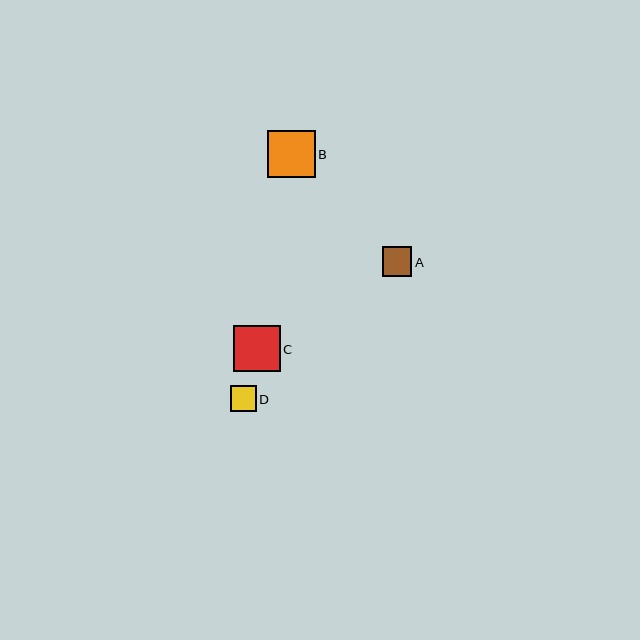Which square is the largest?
Square B is the largest with a size of approximately 47 pixels.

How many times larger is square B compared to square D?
Square B is approximately 1.9 times the size of square D.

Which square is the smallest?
Square D is the smallest with a size of approximately 26 pixels.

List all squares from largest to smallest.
From largest to smallest: B, C, A, D.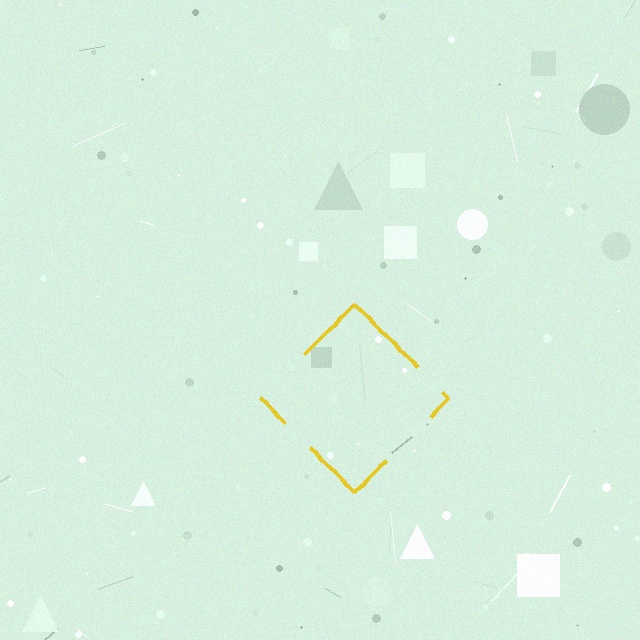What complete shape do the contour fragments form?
The contour fragments form a diamond.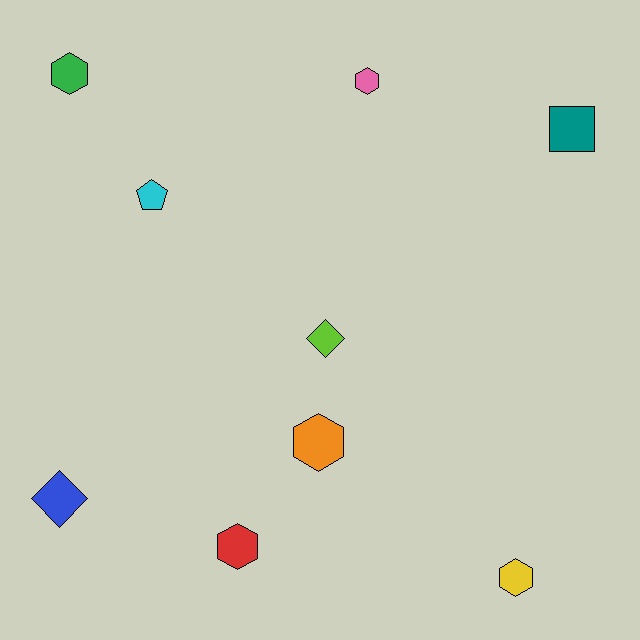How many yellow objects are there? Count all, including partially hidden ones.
There is 1 yellow object.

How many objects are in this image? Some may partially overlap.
There are 9 objects.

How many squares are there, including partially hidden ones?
There is 1 square.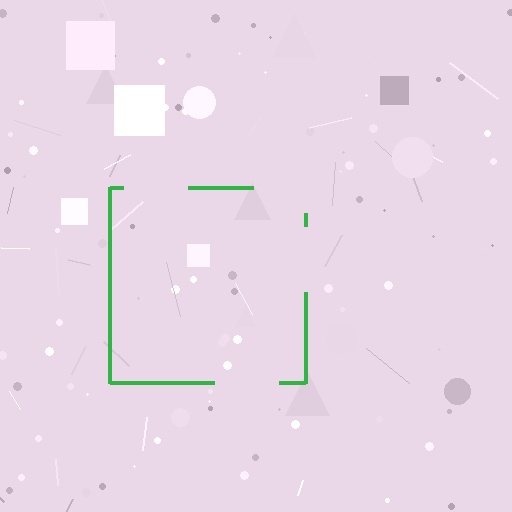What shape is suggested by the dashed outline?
The dashed outline suggests a square.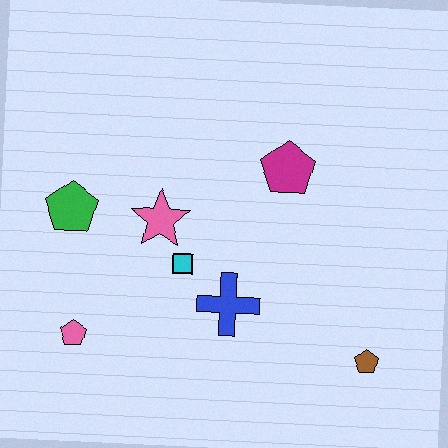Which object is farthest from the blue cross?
The green pentagon is farthest from the blue cross.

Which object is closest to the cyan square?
The pink star is closest to the cyan square.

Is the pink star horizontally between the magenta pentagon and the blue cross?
No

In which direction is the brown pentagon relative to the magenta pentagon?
The brown pentagon is below the magenta pentagon.